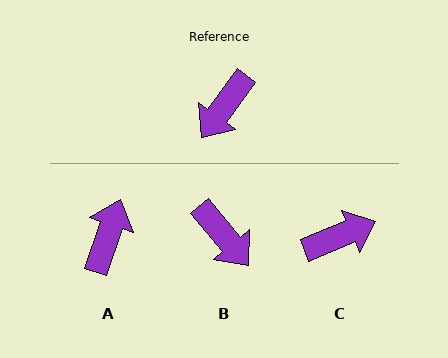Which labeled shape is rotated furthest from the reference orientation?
A, about 163 degrees away.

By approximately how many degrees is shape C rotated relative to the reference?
Approximately 148 degrees counter-clockwise.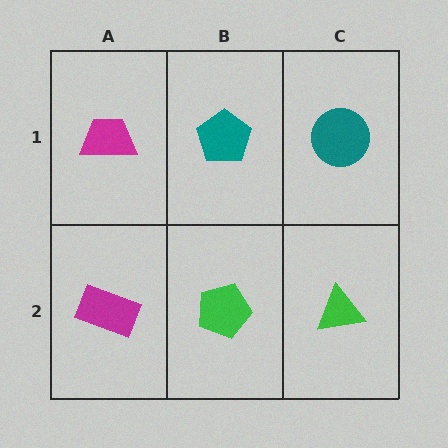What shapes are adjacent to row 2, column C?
A teal circle (row 1, column C), a green pentagon (row 2, column B).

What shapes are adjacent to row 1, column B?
A green pentagon (row 2, column B), a magenta trapezoid (row 1, column A), a teal circle (row 1, column C).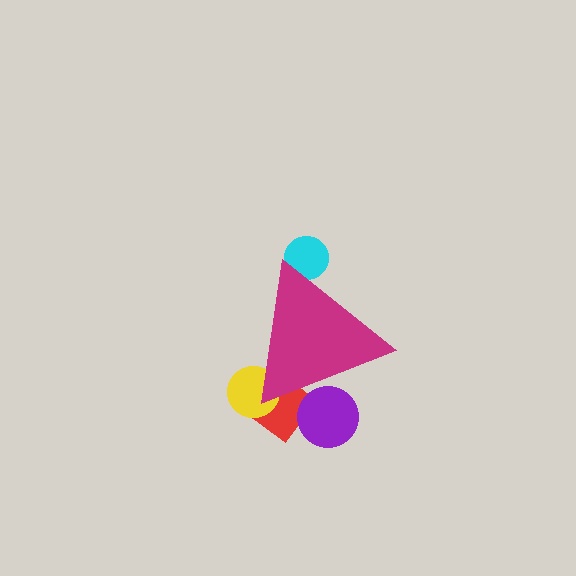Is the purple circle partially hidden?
Yes, the purple circle is partially hidden behind the magenta triangle.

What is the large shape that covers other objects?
A magenta triangle.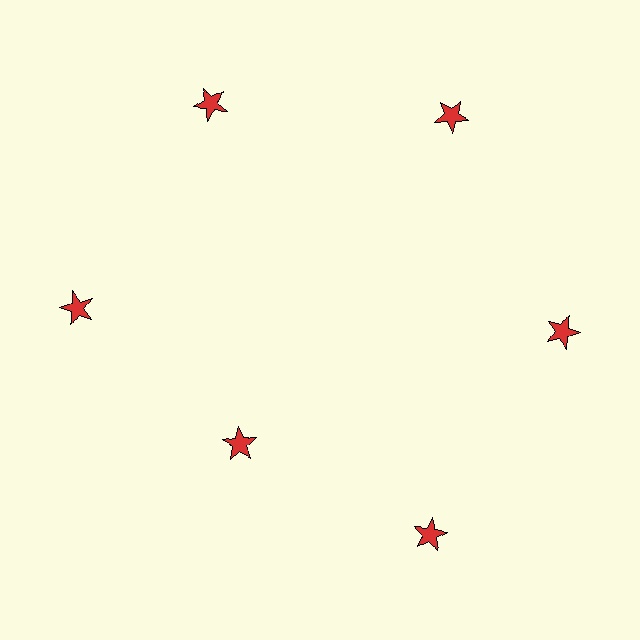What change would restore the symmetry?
The symmetry would be restored by moving it outward, back onto the ring so that all 6 stars sit at equal angles and equal distance from the center.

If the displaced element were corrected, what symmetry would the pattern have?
It would have 6-fold rotational symmetry — the pattern would map onto itself every 60 degrees.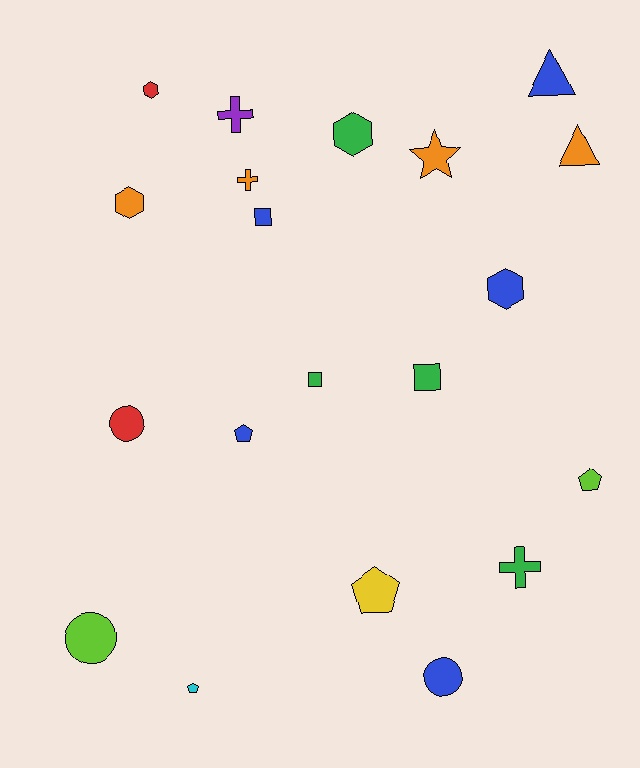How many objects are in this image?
There are 20 objects.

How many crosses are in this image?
There are 3 crosses.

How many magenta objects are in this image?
There are no magenta objects.